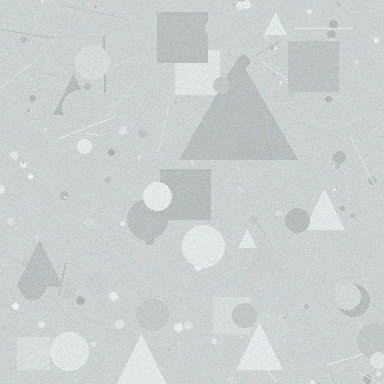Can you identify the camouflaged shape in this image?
The camouflaged shape is a triangle.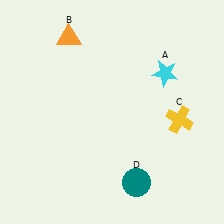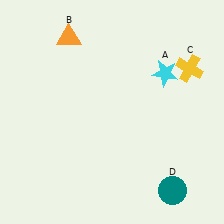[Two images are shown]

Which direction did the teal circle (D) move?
The teal circle (D) moved right.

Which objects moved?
The objects that moved are: the yellow cross (C), the teal circle (D).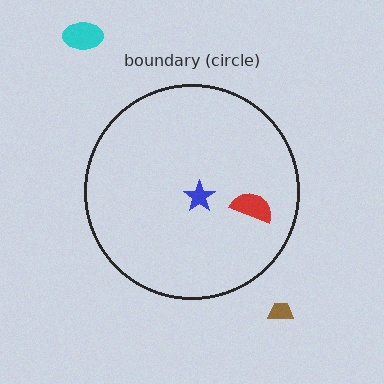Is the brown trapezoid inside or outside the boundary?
Outside.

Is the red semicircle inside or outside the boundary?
Inside.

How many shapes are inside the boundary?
2 inside, 2 outside.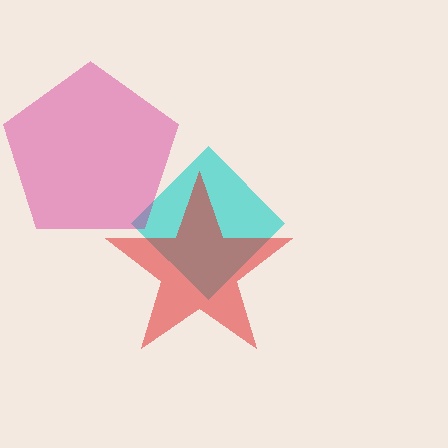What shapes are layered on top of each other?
The layered shapes are: a cyan diamond, a magenta pentagon, a red star.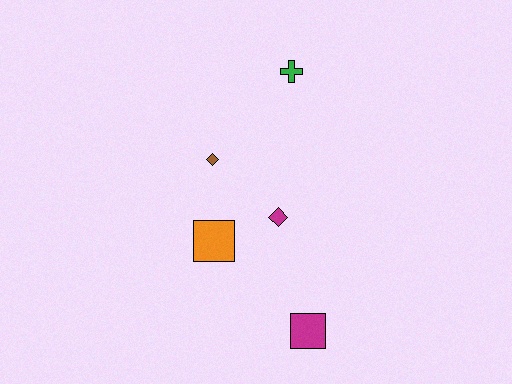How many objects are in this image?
There are 5 objects.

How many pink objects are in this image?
There are no pink objects.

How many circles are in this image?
There are no circles.